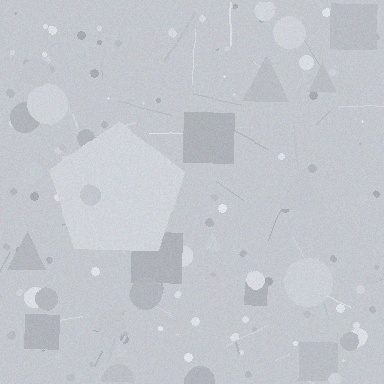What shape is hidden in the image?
A pentagon is hidden in the image.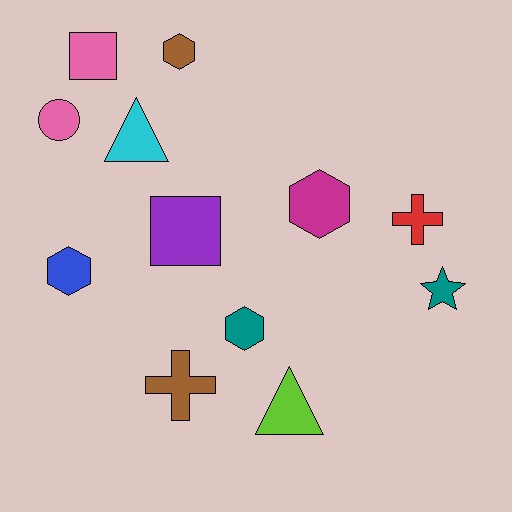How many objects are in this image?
There are 12 objects.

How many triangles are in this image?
There are 2 triangles.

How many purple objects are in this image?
There is 1 purple object.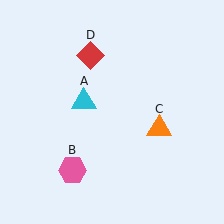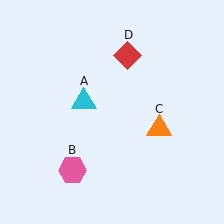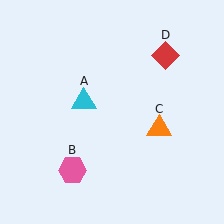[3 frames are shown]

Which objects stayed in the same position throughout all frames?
Cyan triangle (object A) and pink hexagon (object B) and orange triangle (object C) remained stationary.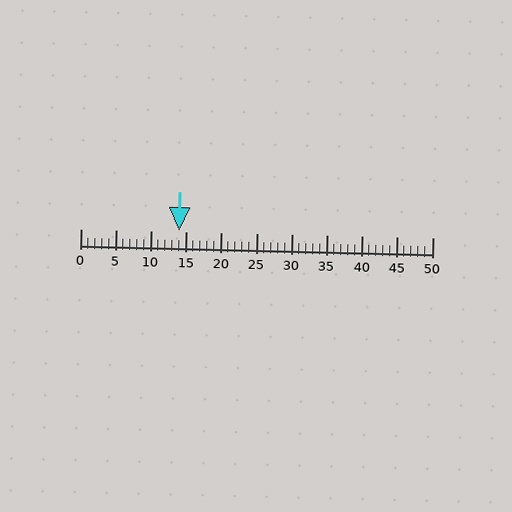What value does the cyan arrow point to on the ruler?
The cyan arrow points to approximately 14.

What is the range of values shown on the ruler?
The ruler shows values from 0 to 50.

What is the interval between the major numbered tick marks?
The major tick marks are spaced 5 units apart.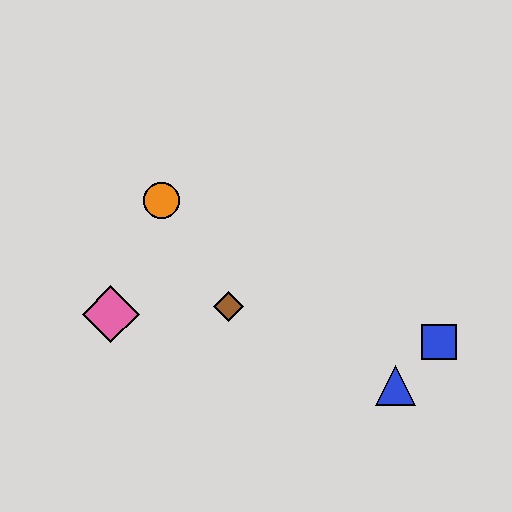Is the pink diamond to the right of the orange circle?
No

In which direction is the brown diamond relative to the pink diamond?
The brown diamond is to the right of the pink diamond.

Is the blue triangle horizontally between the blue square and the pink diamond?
Yes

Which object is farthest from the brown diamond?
The blue square is farthest from the brown diamond.